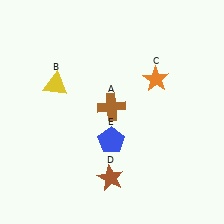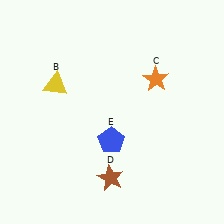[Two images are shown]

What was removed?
The brown cross (A) was removed in Image 2.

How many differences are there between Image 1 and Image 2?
There is 1 difference between the two images.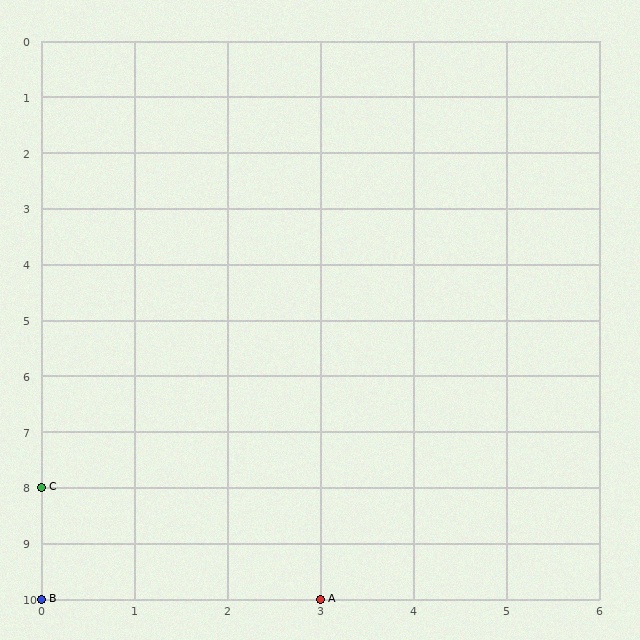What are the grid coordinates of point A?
Point A is at grid coordinates (3, 10).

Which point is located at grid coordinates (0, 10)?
Point B is at (0, 10).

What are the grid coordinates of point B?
Point B is at grid coordinates (0, 10).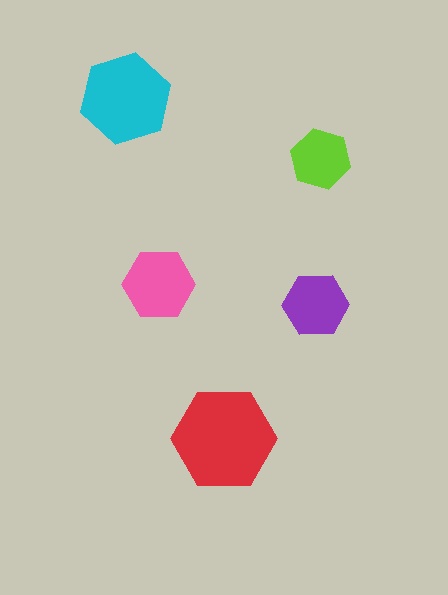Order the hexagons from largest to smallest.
the red one, the cyan one, the pink one, the purple one, the lime one.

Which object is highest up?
The cyan hexagon is topmost.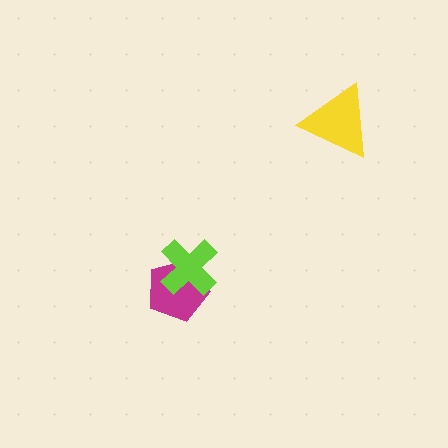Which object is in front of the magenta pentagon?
The lime cross is in front of the magenta pentagon.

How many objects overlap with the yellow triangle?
0 objects overlap with the yellow triangle.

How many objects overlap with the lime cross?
1 object overlaps with the lime cross.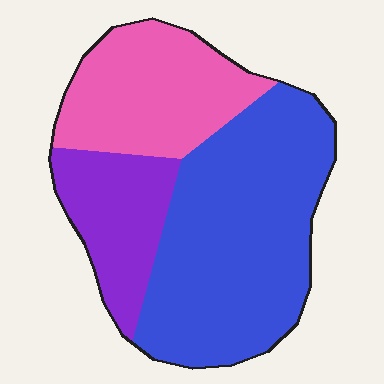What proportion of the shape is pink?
Pink takes up about one quarter (1/4) of the shape.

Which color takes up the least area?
Purple, at roughly 20%.